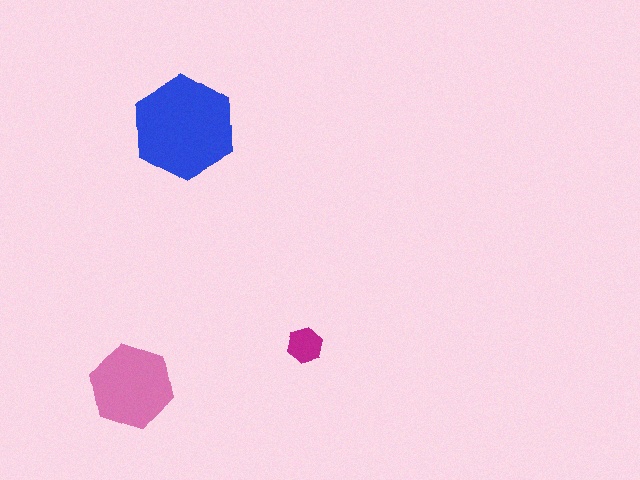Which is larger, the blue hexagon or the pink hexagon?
The blue one.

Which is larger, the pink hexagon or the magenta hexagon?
The pink one.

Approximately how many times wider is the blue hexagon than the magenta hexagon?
About 3 times wider.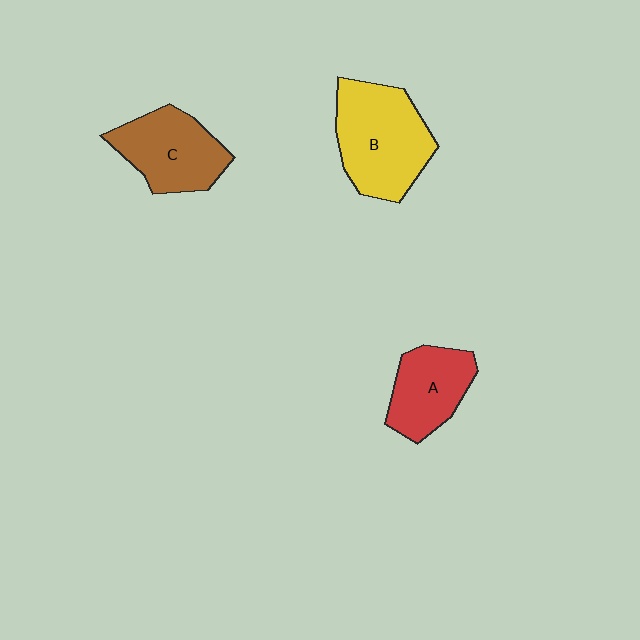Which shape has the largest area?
Shape B (yellow).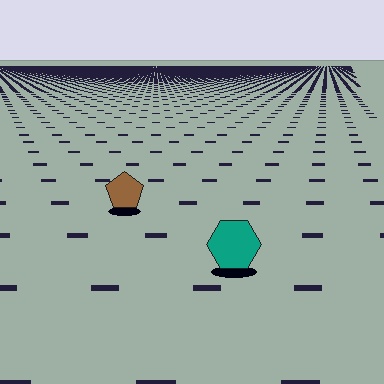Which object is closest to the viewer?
The teal hexagon is closest. The texture marks near it are larger and more spread out.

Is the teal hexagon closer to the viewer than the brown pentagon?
Yes. The teal hexagon is closer — you can tell from the texture gradient: the ground texture is coarser near it.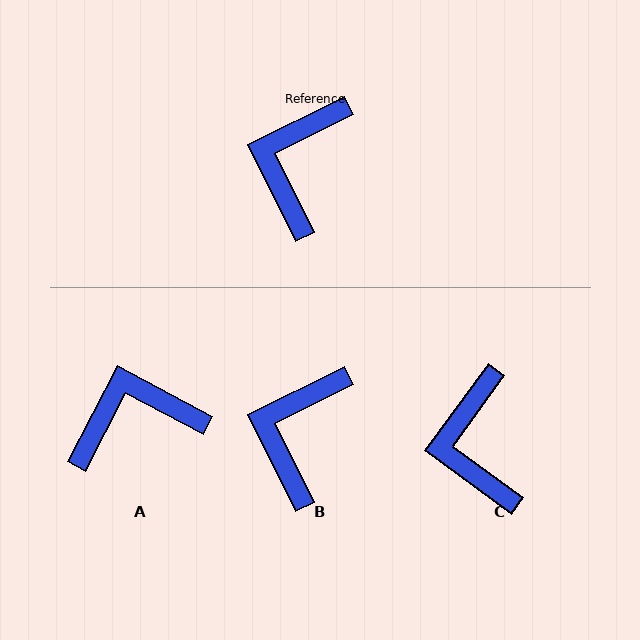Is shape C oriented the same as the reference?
No, it is off by about 27 degrees.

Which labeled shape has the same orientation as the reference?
B.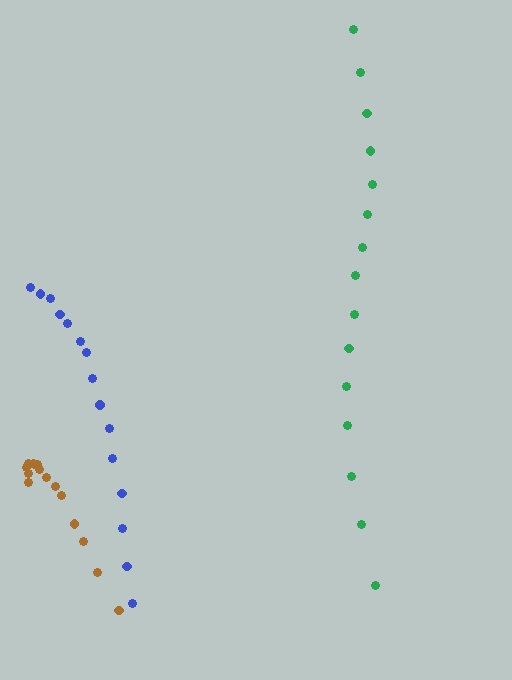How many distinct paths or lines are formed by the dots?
There are 3 distinct paths.